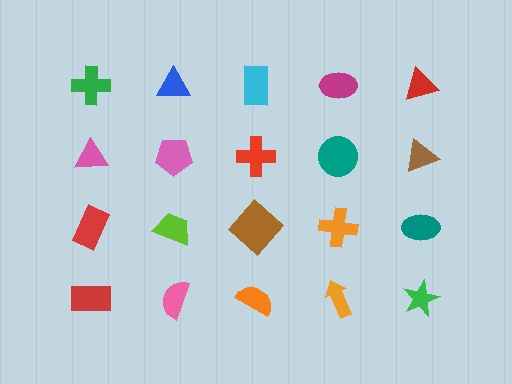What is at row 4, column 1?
A red rectangle.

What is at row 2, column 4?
A teal circle.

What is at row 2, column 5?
A brown triangle.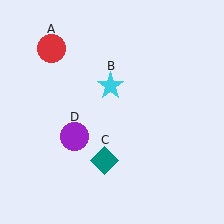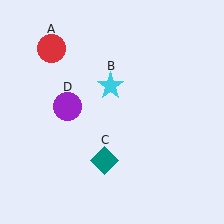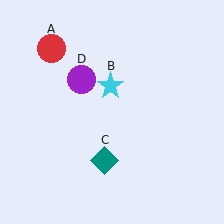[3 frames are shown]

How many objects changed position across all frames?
1 object changed position: purple circle (object D).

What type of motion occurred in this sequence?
The purple circle (object D) rotated clockwise around the center of the scene.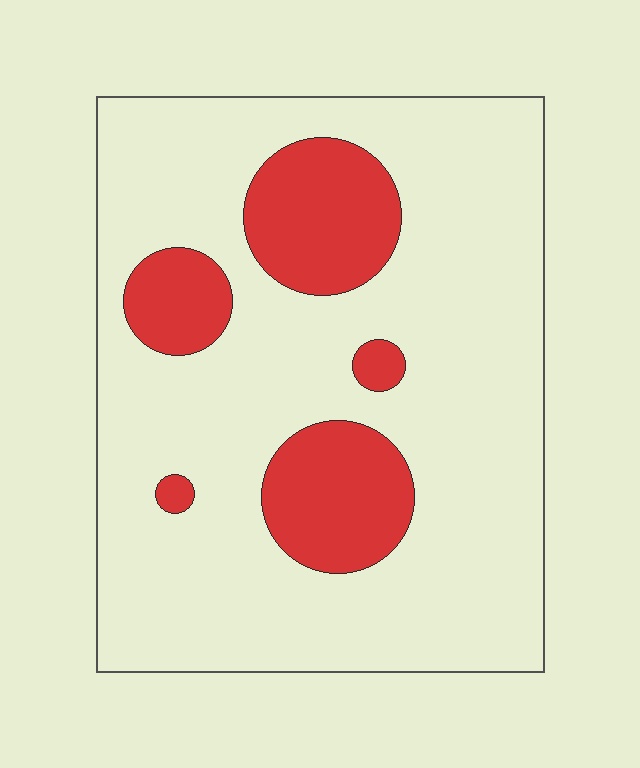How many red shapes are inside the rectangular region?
5.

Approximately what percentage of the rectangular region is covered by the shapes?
Approximately 20%.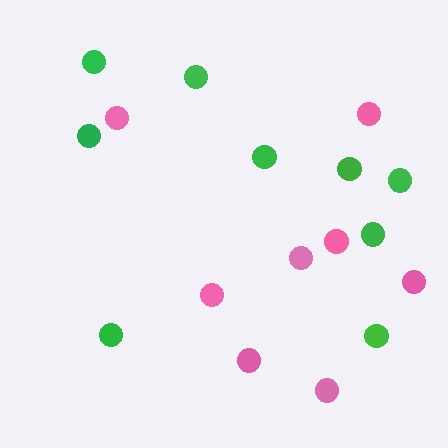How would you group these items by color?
There are 2 groups: one group of green circles (9) and one group of pink circles (8).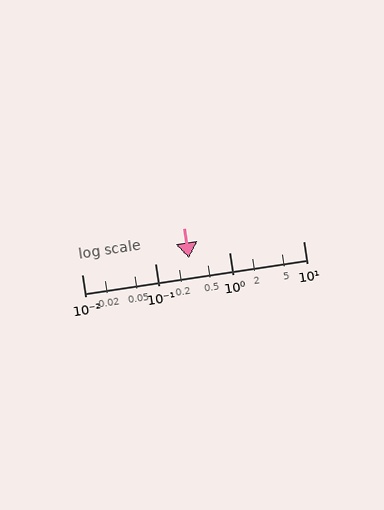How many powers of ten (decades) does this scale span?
The scale spans 3 decades, from 0.01 to 10.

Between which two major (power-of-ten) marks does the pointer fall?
The pointer is between 0.1 and 1.